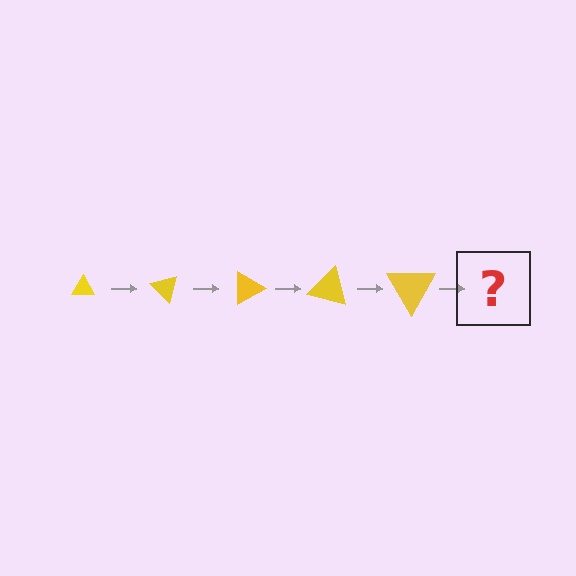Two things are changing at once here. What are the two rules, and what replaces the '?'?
The two rules are that the triangle grows larger each step and it rotates 45 degrees each step. The '?' should be a triangle, larger than the previous one and rotated 225 degrees from the start.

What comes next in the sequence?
The next element should be a triangle, larger than the previous one and rotated 225 degrees from the start.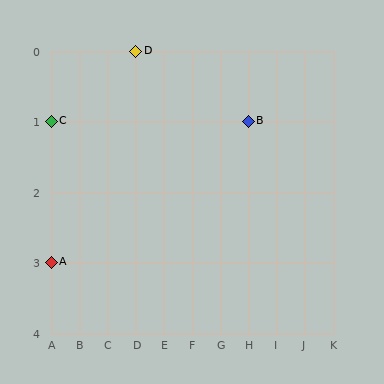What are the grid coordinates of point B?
Point B is at grid coordinates (H, 1).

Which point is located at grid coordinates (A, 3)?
Point A is at (A, 3).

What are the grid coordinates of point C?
Point C is at grid coordinates (A, 1).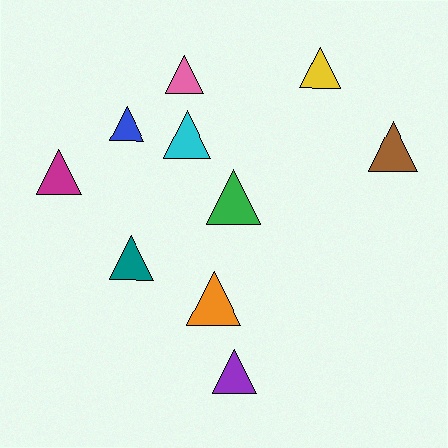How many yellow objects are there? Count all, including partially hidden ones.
There is 1 yellow object.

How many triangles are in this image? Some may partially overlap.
There are 10 triangles.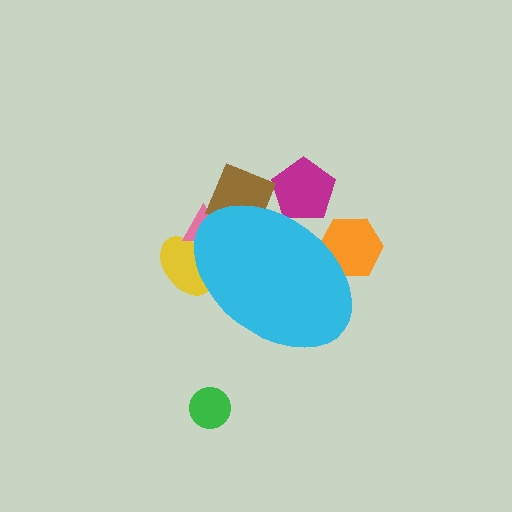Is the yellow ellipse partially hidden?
Yes, the yellow ellipse is partially hidden behind the cyan ellipse.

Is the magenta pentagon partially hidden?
Yes, the magenta pentagon is partially hidden behind the cyan ellipse.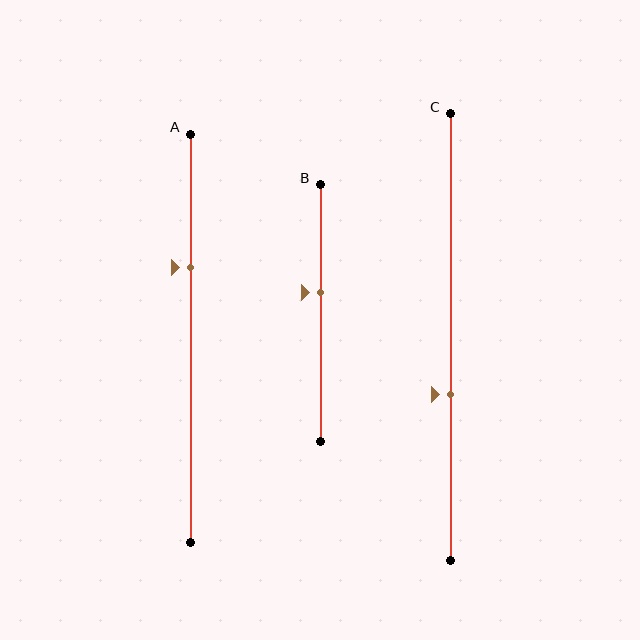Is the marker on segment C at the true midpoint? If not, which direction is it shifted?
No, the marker on segment C is shifted downward by about 13% of the segment length.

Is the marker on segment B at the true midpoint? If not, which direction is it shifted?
No, the marker on segment B is shifted upward by about 8% of the segment length.